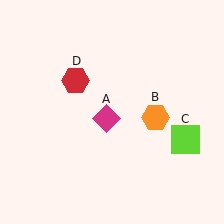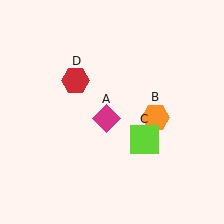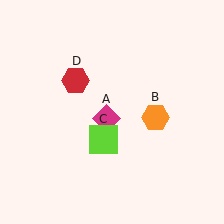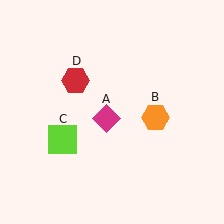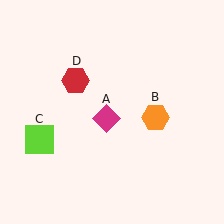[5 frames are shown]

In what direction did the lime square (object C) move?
The lime square (object C) moved left.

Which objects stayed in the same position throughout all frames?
Magenta diamond (object A) and orange hexagon (object B) and red hexagon (object D) remained stationary.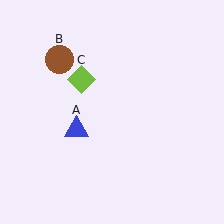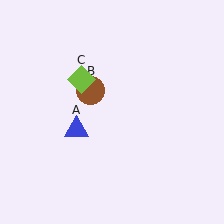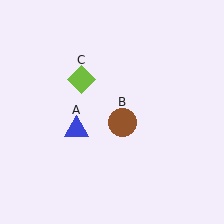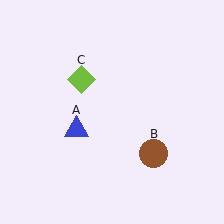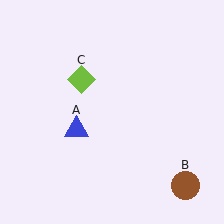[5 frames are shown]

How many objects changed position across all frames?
1 object changed position: brown circle (object B).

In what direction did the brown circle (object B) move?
The brown circle (object B) moved down and to the right.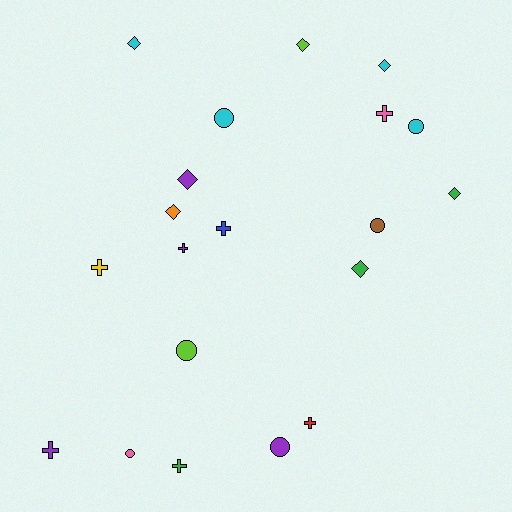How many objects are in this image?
There are 20 objects.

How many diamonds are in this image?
There are 7 diamonds.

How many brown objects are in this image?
There is 1 brown object.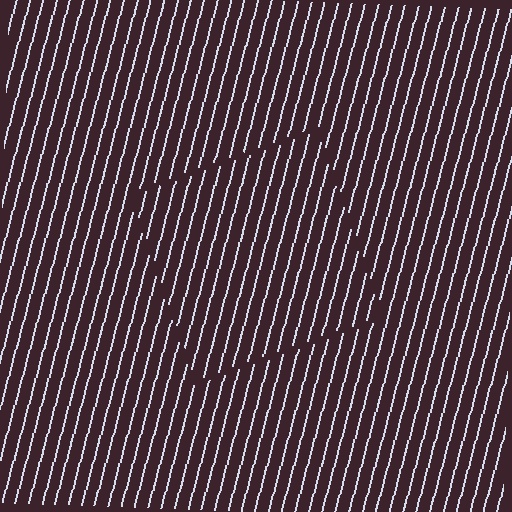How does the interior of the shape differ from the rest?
The interior of the shape contains the same grating, shifted by half a period — the contour is defined by the phase discontinuity where line-ends from the inner and outer gratings abut.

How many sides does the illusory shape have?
4 sides — the line-ends trace a square.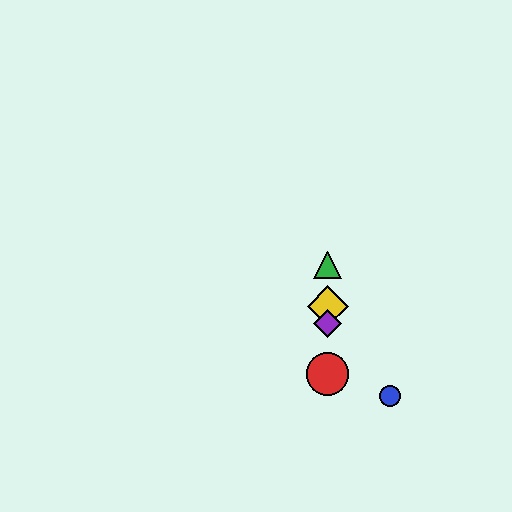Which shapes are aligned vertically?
The red circle, the green triangle, the yellow diamond, the purple diamond are aligned vertically.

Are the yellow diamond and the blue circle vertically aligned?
No, the yellow diamond is at x≈328 and the blue circle is at x≈390.